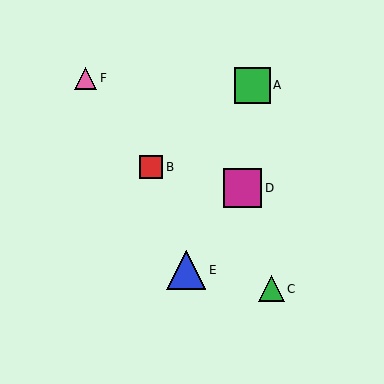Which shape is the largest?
The magenta square (labeled D) is the largest.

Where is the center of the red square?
The center of the red square is at (151, 167).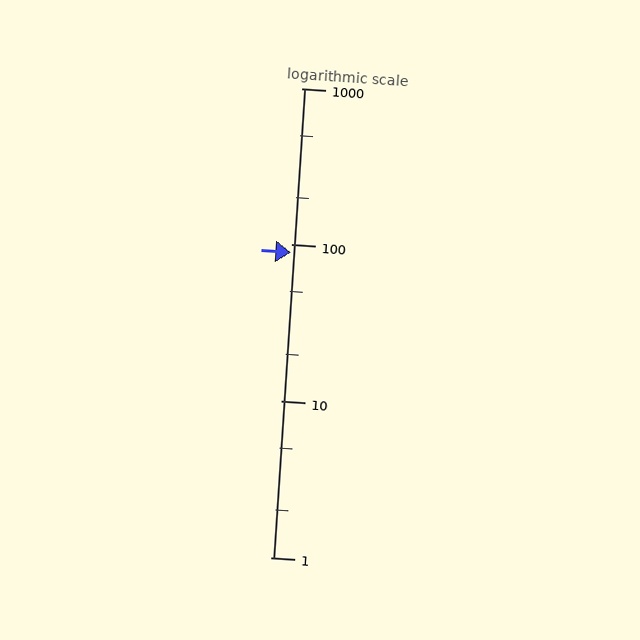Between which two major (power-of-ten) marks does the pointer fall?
The pointer is between 10 and 100.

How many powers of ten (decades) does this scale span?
The scale spans 3 decades, from 1 to 1000.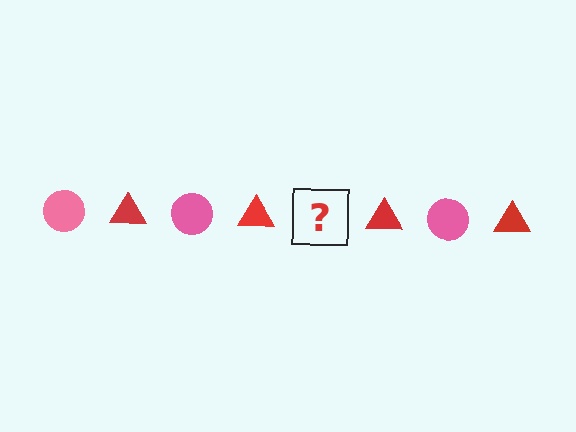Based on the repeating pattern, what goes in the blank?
The blank should be a pink circle.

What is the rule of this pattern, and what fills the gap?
The rule is that the pattern alternates between pink circle and red triangle. The gap should be filled with a pink circle.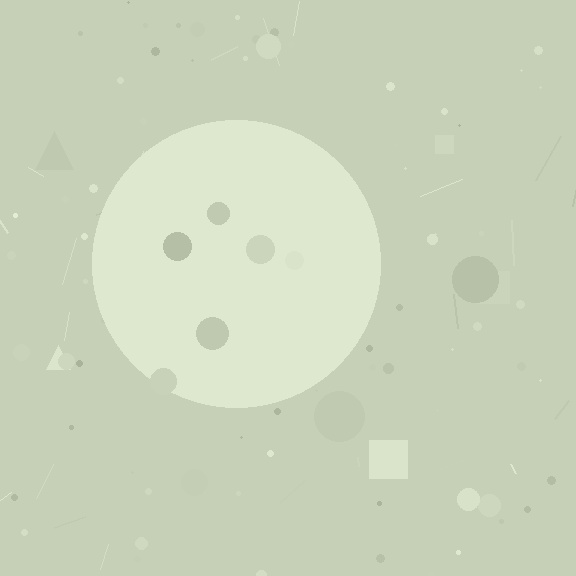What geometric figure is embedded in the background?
A circle is embedded in the background.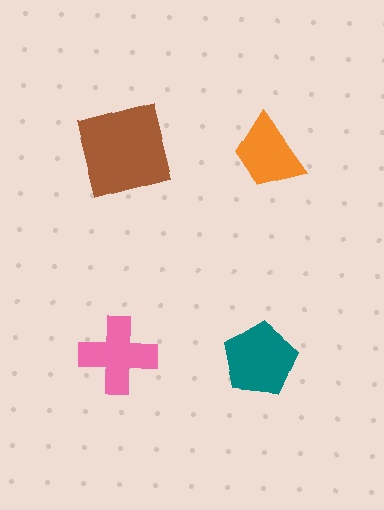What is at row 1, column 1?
A brown square.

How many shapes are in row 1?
2 shapes.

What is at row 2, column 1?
A pink cross.